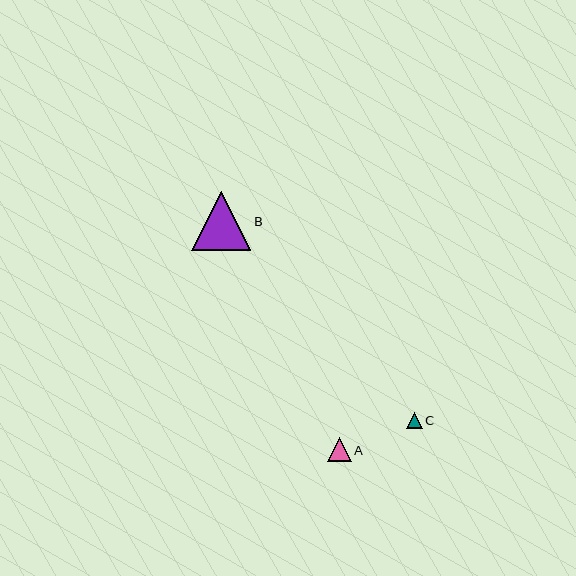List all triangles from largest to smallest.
From largest to smallest: B, A, C.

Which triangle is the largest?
Triangle B is the largest with a size of approximately 59 pixels.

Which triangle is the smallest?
Triangle C is the smallest with a size of approximately 16 pixels.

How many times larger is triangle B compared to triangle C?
Triangle B is approximately 3.8 times the size of triangle C.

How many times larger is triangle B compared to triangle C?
Triangle B is approximately 3.8 times the size of triangle C.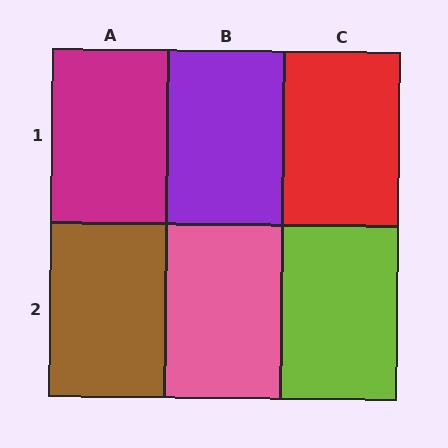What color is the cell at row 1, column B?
Purple.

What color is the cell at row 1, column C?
Red.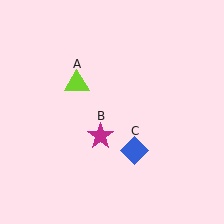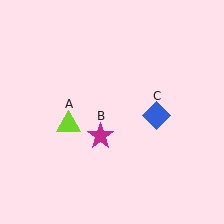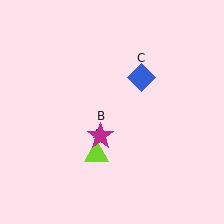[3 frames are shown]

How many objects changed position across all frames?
2 objects changed position: lime triangle (object A), blue diamond (object C).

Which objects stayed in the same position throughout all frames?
Magenta star (object B) remained stationary.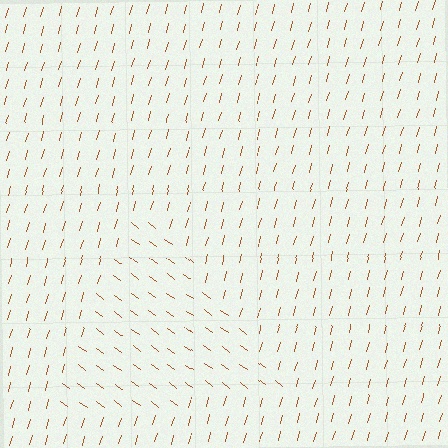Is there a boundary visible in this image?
Yes, there is a texture boundary formed by a change in line orientation.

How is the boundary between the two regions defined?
The boundary is defined purely by a change in line orientation (approximately 70 degrees difference). All lines are the same color and thickness.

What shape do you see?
I see a triangle.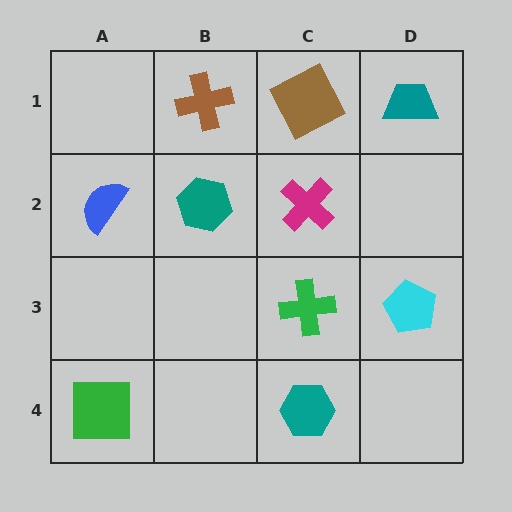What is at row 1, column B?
A brown cross.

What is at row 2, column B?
A teal hexagon.